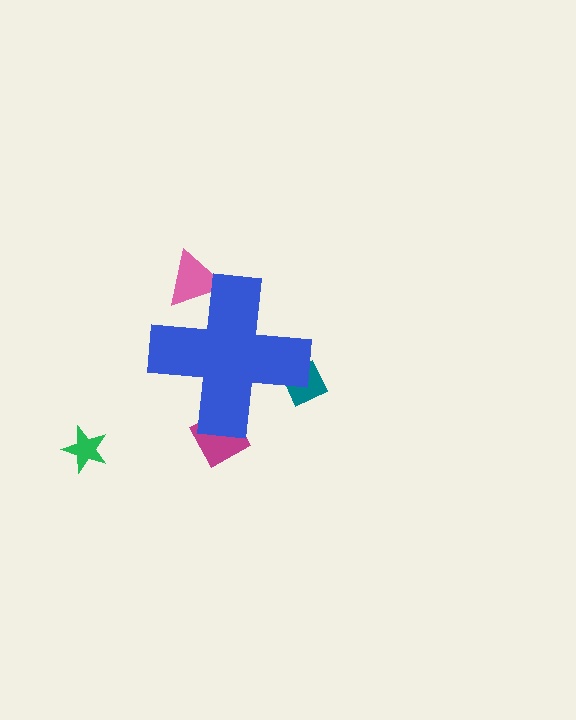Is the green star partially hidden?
No, the green star is fully visible.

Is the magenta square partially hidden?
Yes, the magenta square is partially hidden behind the blue cross.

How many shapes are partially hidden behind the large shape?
3 shapes are partially hidden.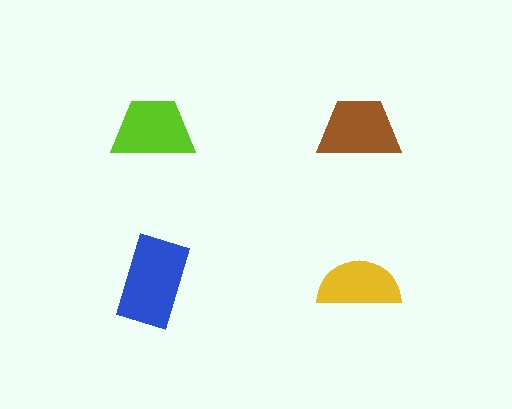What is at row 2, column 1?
A blue rectangle.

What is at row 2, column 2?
A yellow semicircle.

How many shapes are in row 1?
2 shapes.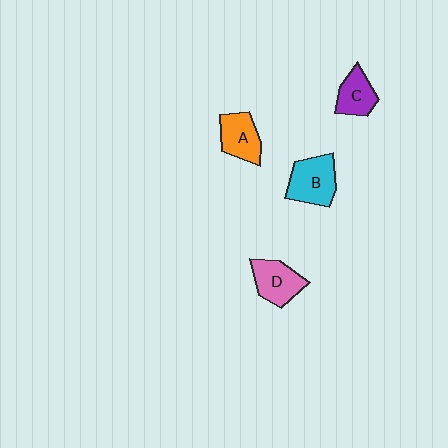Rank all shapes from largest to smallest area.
From largest to smallest: B (cyan), D (pink), A (orange), C (purple).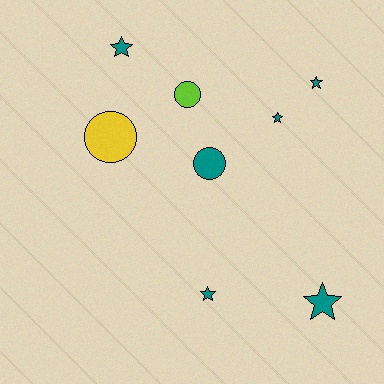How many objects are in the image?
There are 8 objects.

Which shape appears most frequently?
Star, with 5 objects.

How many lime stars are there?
There are no lime stars.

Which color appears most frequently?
Teal, with 6 objects.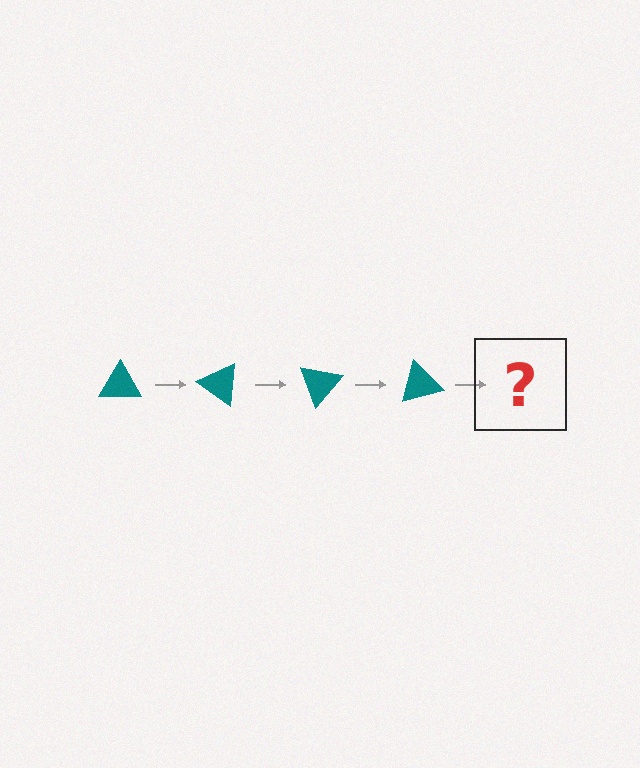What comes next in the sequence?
The next element should be a teal triangle rotated 140 degrees.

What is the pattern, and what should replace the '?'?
The pattern is that the triangle rotates 35 degrees each step. The '?' should be a teal triangle rotated 140 degrees.